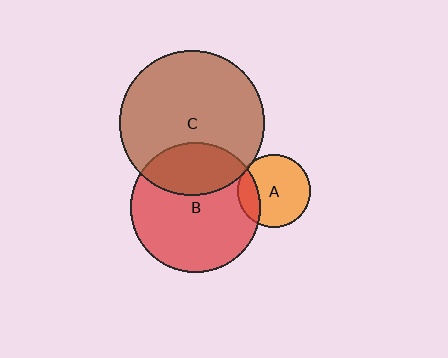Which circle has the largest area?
Circle C (brown).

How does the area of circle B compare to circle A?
Approximately 3.1 times.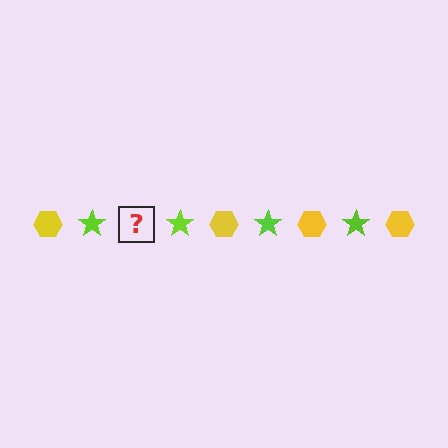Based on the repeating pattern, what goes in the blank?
The blank should be a yellow hexagon.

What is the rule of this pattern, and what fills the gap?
The rule is that the pattern alternates between yellow hexagon and lime star. The gap should be filled with a yellow hexagon.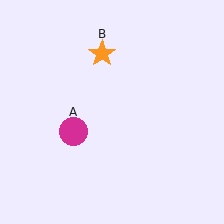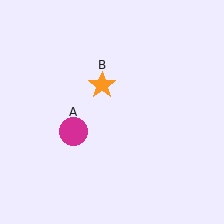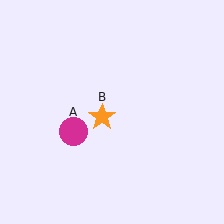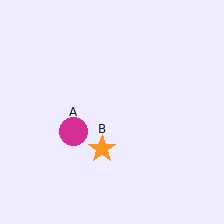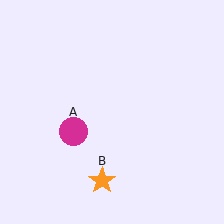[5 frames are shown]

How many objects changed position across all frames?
1 object changed position: orange star (object B).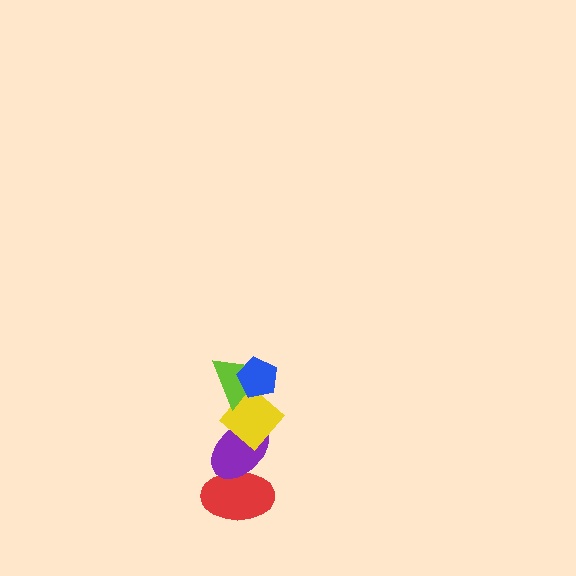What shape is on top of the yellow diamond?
The lime triangle is on top of the yellow diamond.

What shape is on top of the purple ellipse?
The yellow diamond is on top of the purple ellipse.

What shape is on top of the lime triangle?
The blue pentagon is on top of the lime triangle.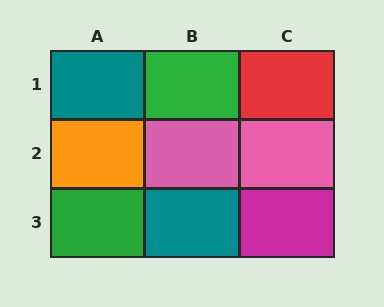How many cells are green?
2 cells are green.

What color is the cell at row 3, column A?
Green.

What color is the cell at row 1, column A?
Teal.